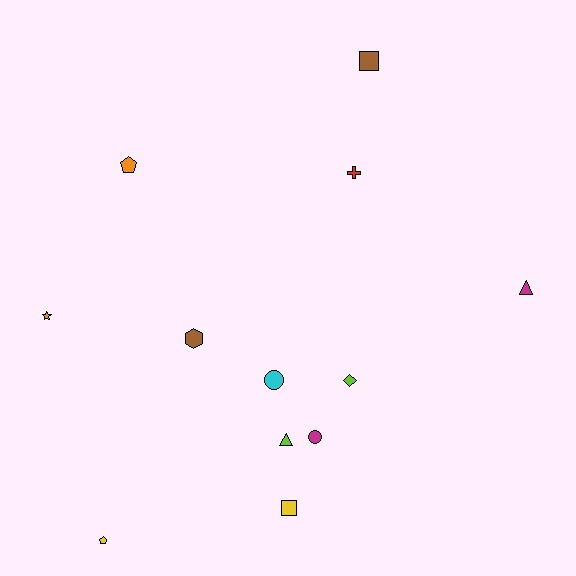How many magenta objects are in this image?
There are 2 magenta objects.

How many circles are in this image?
There are 2 circles.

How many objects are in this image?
There are 12 objects.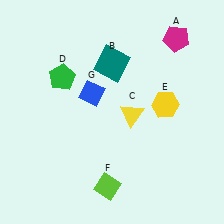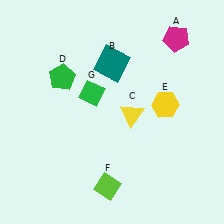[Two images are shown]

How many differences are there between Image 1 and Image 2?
There is 1 difference between the two images.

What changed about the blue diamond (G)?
In Image 1, G is blue. In Image 2, it changed to green.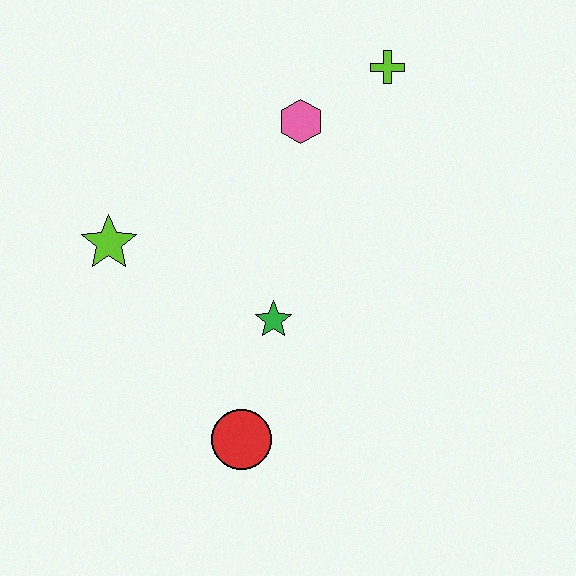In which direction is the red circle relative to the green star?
The red circle is below the green star.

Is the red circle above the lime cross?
No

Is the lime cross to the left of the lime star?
No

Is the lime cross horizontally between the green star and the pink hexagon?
No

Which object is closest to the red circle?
The green star is closest to the red circle.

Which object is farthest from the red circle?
The lime cross is farthest from the red circle.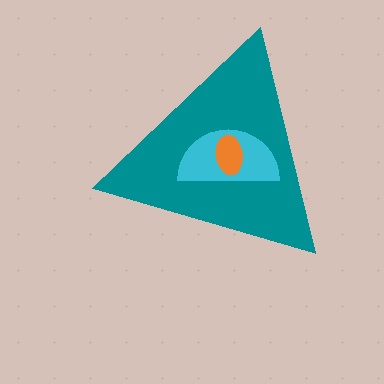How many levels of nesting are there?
3.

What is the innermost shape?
The orange ellipse.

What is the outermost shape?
The teal triangle.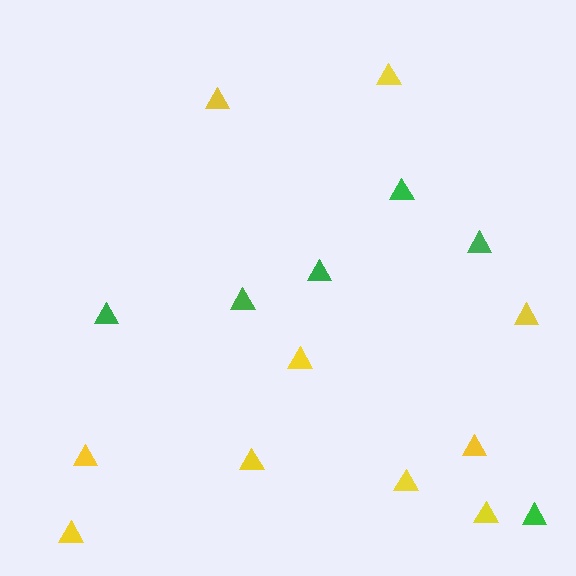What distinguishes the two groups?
There are 2 groups: one group of green triangles (6) and one group of yellow triangles (10).